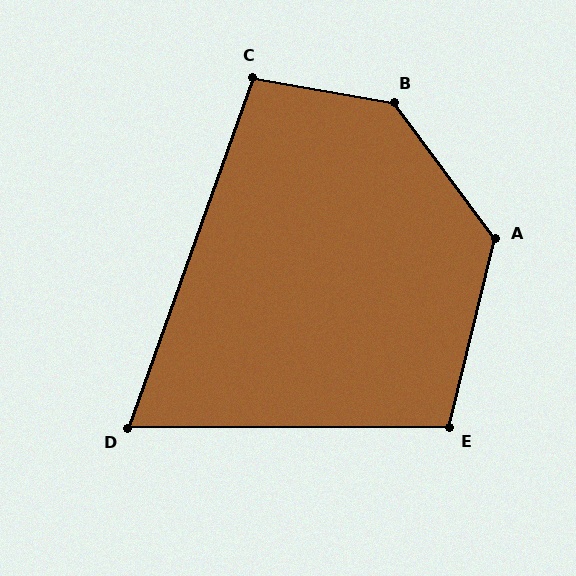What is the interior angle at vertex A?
Approximately 130 degrees (obtuse).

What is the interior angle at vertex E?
Approximately 104 degrees (obtuse).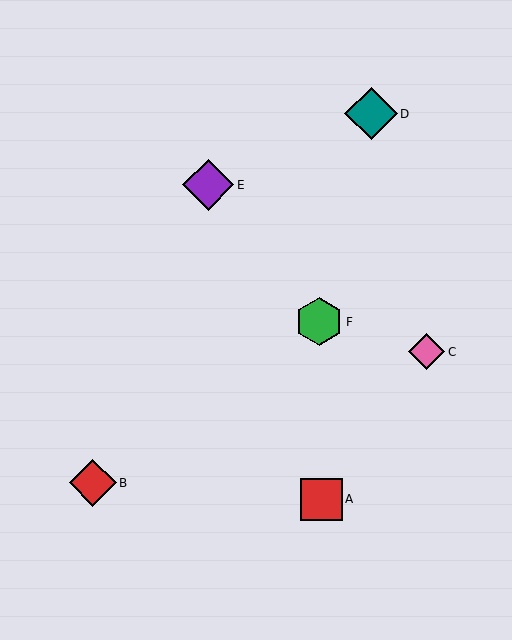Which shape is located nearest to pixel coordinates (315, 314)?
The green hexagon (labeled F) at (319, 322) is nearest to that location.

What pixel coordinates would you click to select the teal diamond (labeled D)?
Click at (371, 114) to select the teal diamond D.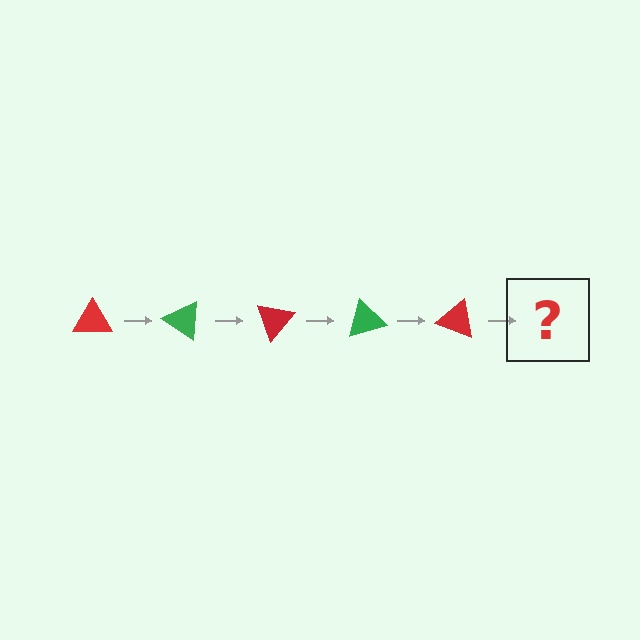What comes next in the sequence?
The next element should be a green triangle, rotated 175 degrees from the start.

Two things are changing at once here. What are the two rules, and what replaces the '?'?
The two rules are that it rotates 35 degrees each step and the color cycles through red and green. The '?' should be a green triangle, rotated 175 degrees from the start.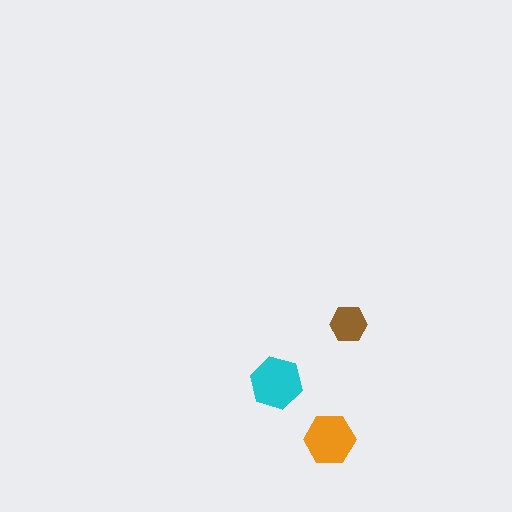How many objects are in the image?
There are 3 objects in the image.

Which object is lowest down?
The orange hexagon is bottommost.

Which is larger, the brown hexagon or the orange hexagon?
The orange one.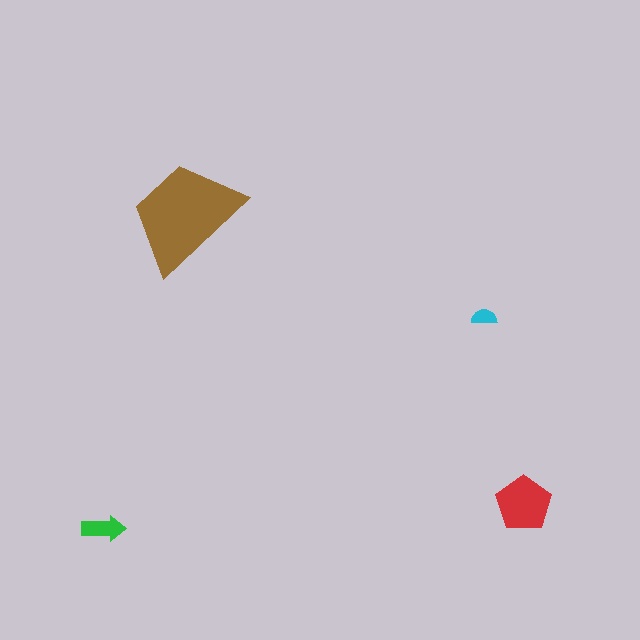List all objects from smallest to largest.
The cyan semicircle, the green arrow, the red pentagon, the brown trapezoid.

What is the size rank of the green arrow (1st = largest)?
3rd.